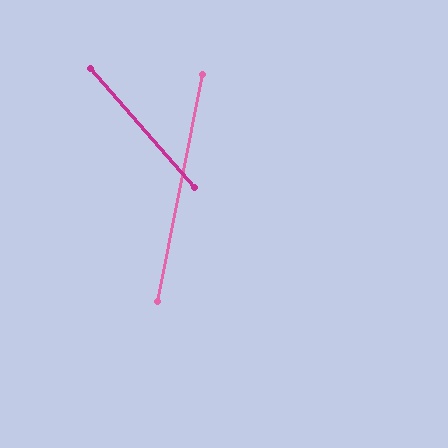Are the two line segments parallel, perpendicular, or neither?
Neither parallel nor perpendicular — they differ by about 52°.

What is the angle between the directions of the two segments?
Approximately 52 degrees.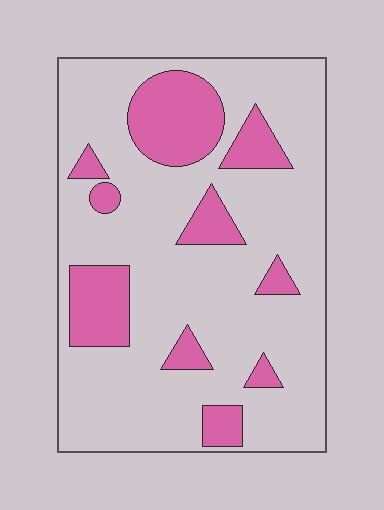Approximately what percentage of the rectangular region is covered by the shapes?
Approximately 20%.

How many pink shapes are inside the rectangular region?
10.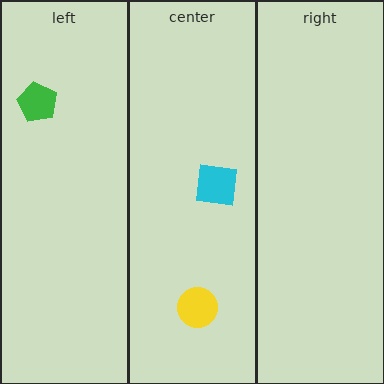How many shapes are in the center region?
2.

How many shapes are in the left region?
1.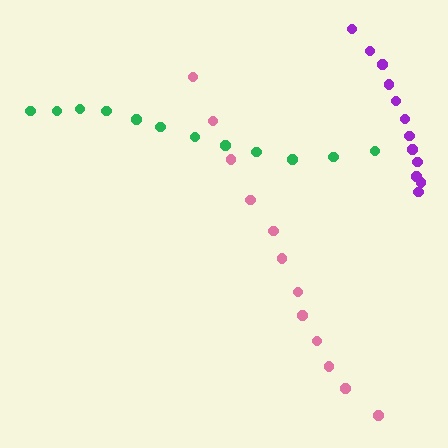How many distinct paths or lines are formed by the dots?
There are 3 distinct paths.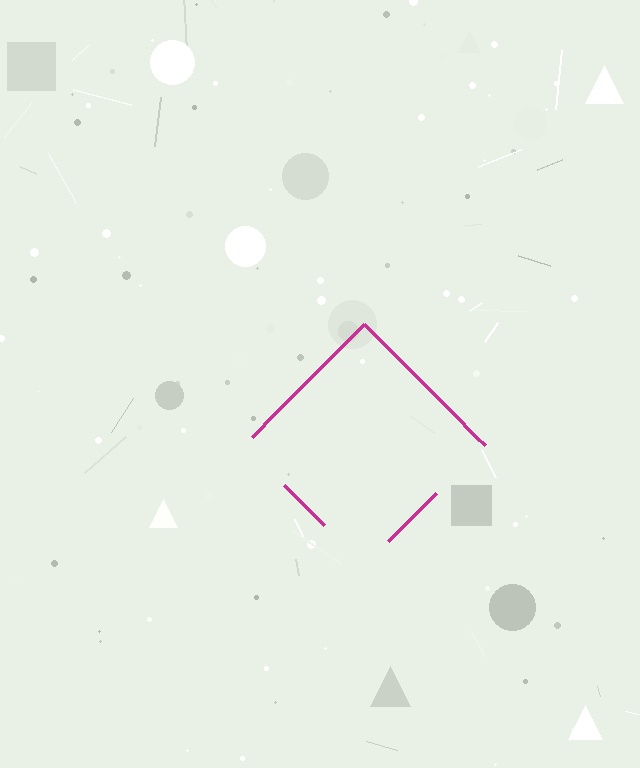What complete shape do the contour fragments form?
The contour fragments form a diamond.